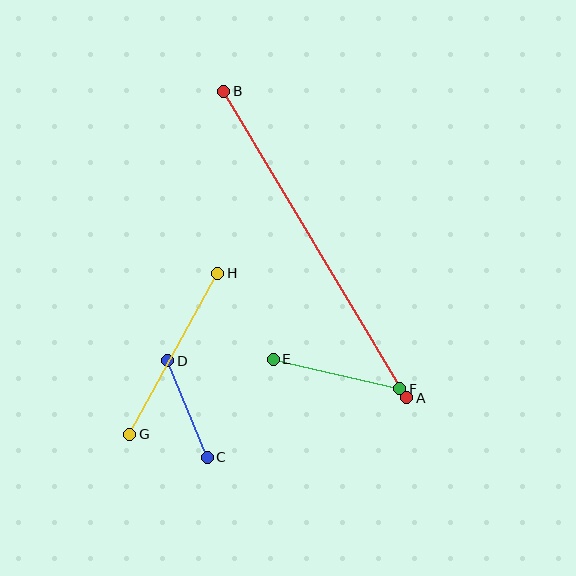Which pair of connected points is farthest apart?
Points A and B are farthest apart.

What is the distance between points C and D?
The distance is approximately 105 pixels.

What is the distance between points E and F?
The distance is approximately 130 pixels.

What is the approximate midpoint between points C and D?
The midpoint is at approximately (187, 409) pixels.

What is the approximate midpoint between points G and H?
The midpoint is at approximately (174, 354) pixels.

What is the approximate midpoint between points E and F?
The midpoint is at approximately (337, 374) pixels.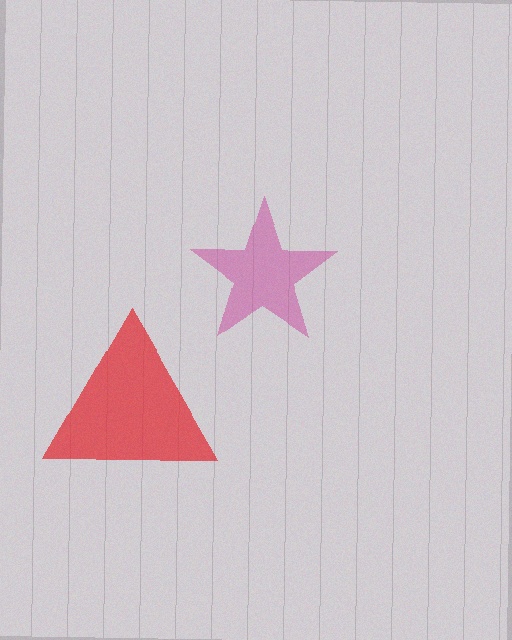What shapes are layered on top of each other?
The layered shapes are: a red triangle, a magenta star.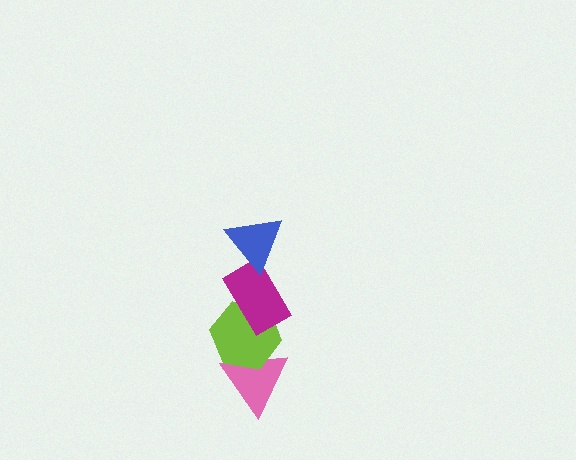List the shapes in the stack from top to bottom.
From top to bottom: the blue triangle, the magenta rectangle, the lime hexagon, the pink triangle.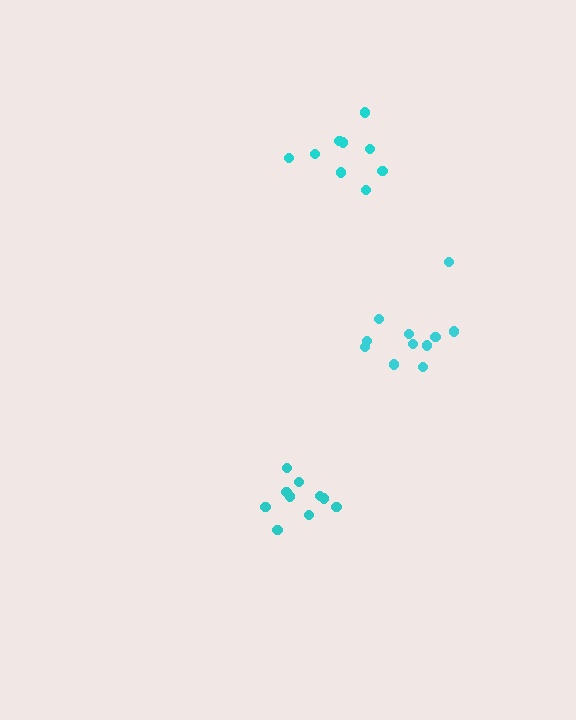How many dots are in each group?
Group 1: 9 dots, Group 2: 10 dots, Group 3: 11 dots (30 total).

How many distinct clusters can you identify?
There are 3 distinct clusters.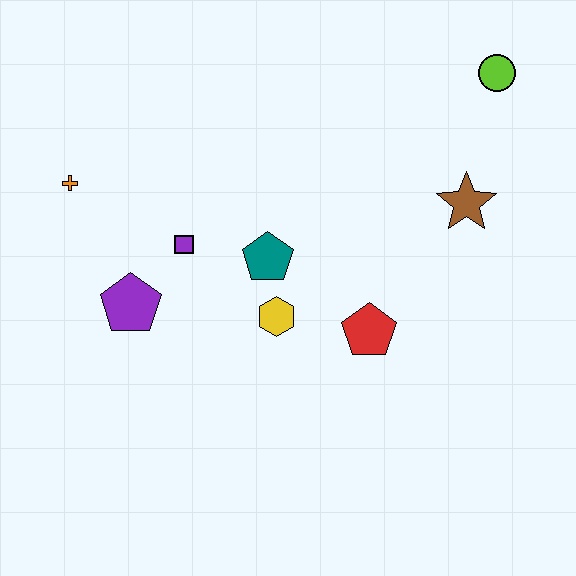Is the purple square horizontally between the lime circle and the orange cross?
Yes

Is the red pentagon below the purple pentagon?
Yes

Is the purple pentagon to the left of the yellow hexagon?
Yes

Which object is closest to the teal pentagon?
The yellow hexagon is closest to the teal pentagon.